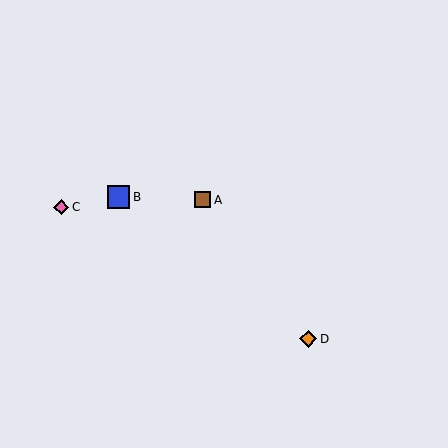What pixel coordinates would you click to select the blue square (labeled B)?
Click at (119, 197) to select the blue square B.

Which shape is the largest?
The blue square (labeled B) is the largest.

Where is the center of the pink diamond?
The center of the pink diamond is at (61, 207).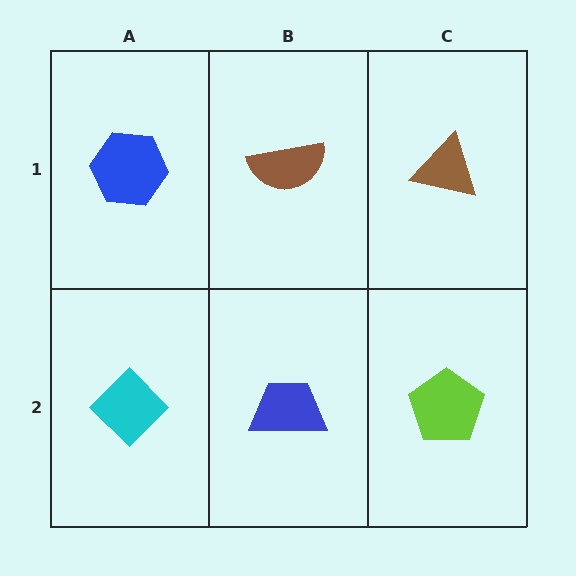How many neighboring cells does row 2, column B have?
3.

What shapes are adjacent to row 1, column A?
A cyan diamond (row 2, column A), a brown semicircle (row 1, column B).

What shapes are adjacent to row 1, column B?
A blue trapezoid (row 2, column B), a blue hexagon (row 1, column A), a brown triangle (row 1, column C).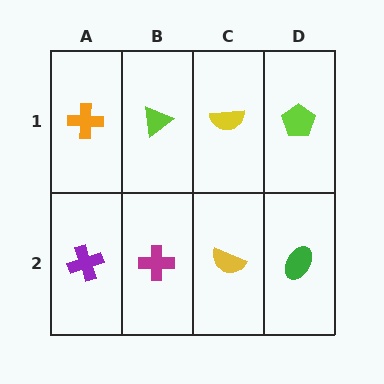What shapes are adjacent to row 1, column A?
A purple cross (row 2, column A), a lime triangle (row 1, column B).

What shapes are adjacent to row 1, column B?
A magenta cross (row 2, column B), an orange cross (row 1, column A), a yellow semicircle (row 1, column C).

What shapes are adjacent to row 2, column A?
An orange cross (row 1, column A), a magenta cross (row 2, column B).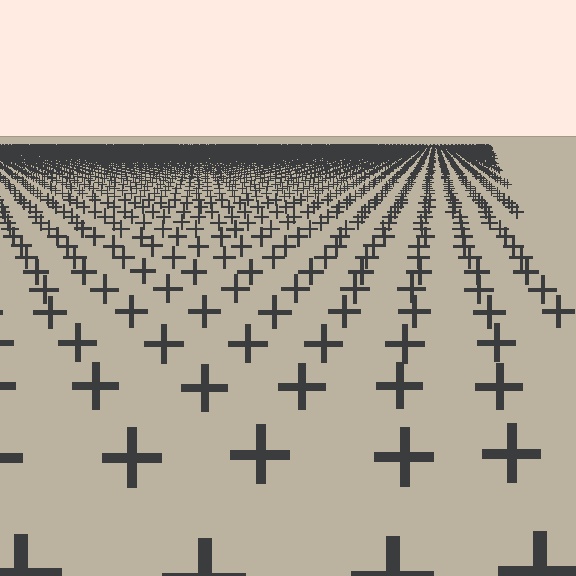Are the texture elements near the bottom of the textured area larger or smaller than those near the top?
Larger. Near the bottom, elements are closer to the viewer and appear at a bigger on-screen size.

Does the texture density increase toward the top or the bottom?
Density increases toward the top.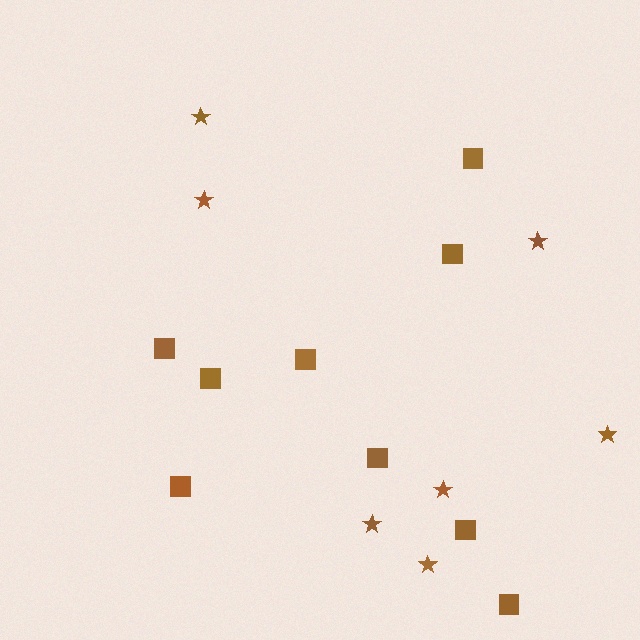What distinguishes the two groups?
There are 2 groups: one group of stars (7) and one group of squares (9).